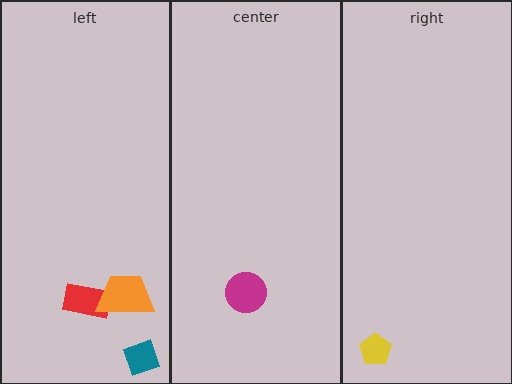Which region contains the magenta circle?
The center region.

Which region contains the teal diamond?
The left region.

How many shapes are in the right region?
1.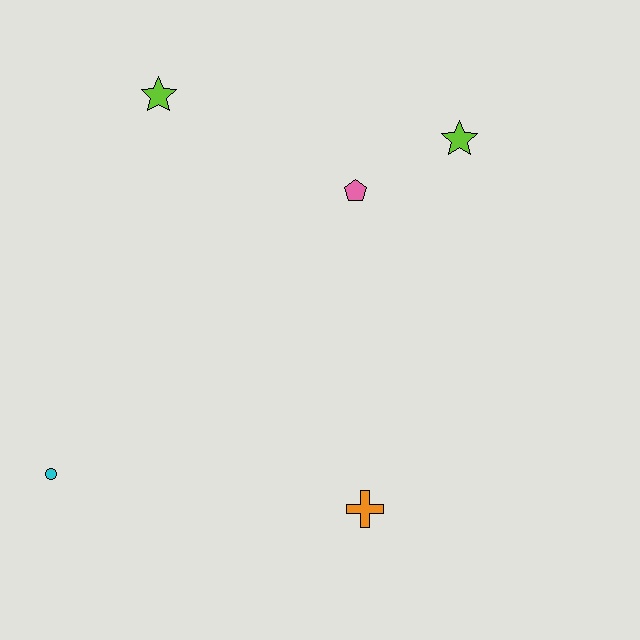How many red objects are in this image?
There are no red objects.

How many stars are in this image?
There are 2 stars.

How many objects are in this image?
There are 5 objects.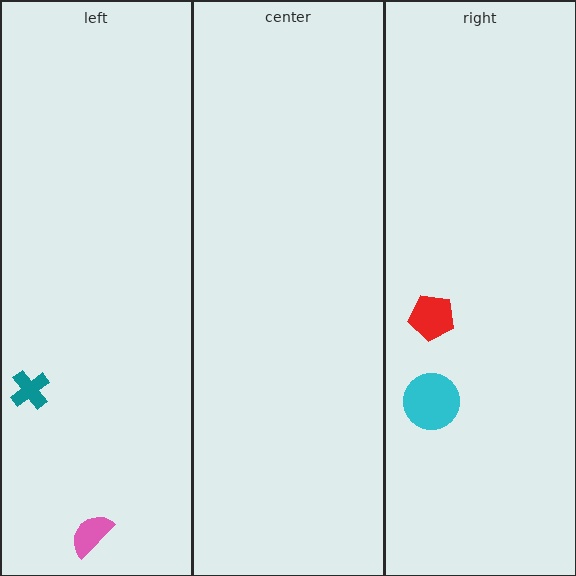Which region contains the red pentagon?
The right region.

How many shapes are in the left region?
2.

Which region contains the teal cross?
The left region.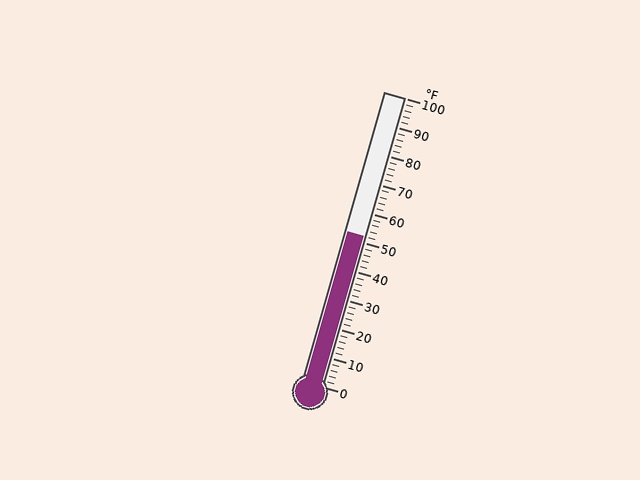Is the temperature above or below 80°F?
The temperature is below 80°F.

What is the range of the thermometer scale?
The thermometer scale ranges from 0°F to 100°F.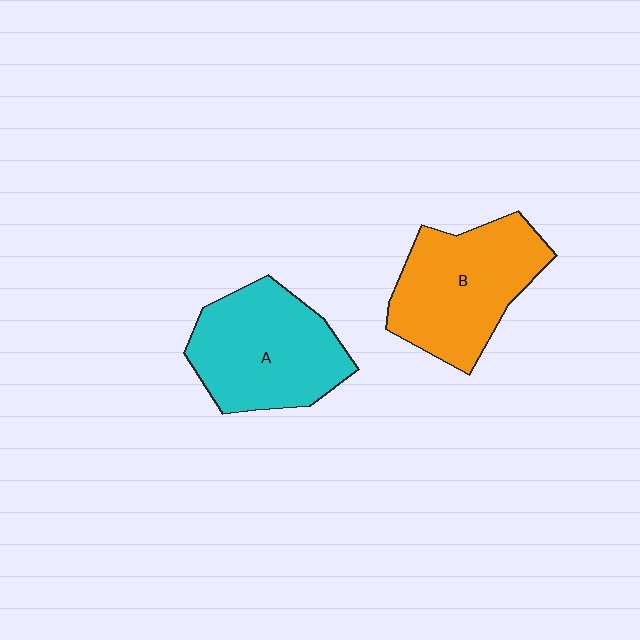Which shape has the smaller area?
Shape A (cyan).